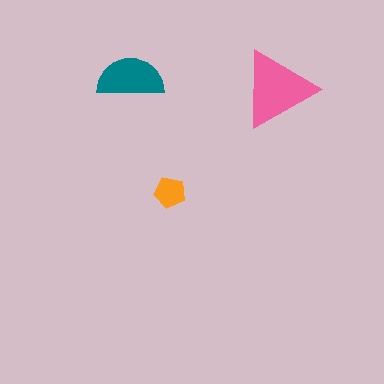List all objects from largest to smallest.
The pink triangle, the teal semicircle, the orange pentagon.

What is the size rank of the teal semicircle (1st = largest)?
2nd.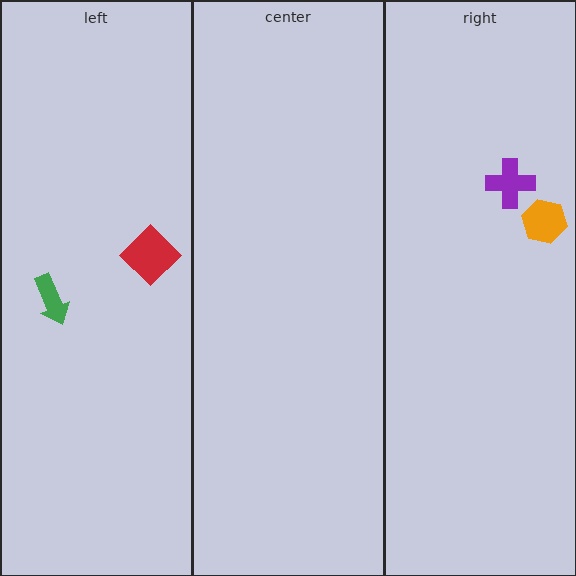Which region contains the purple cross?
The right region.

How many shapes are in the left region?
2.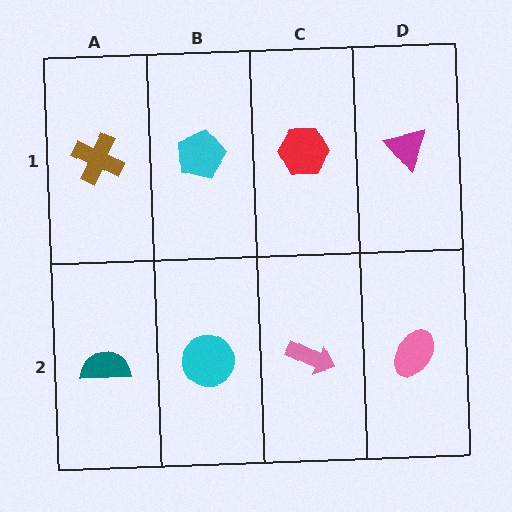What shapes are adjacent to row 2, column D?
A magenta triangle (row 1, column D), a pink arrow (row 2, column C).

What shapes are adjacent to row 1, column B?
A cyan circle (row 2, column B), a brown cross (row 1, column A), a red hexagon (row 1, column C).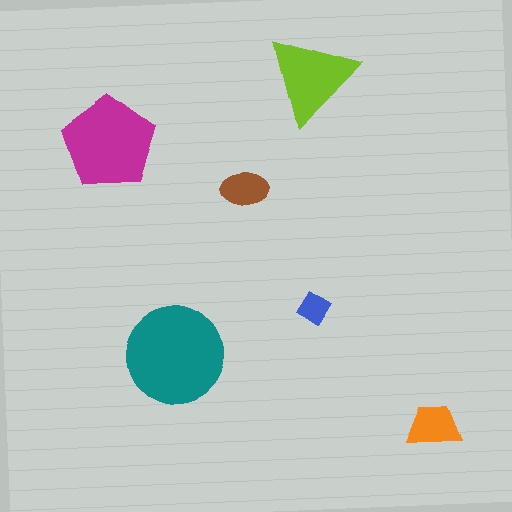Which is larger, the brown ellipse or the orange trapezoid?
The orange trapezoid.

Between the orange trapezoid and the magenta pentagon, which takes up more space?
The magenta pentagon.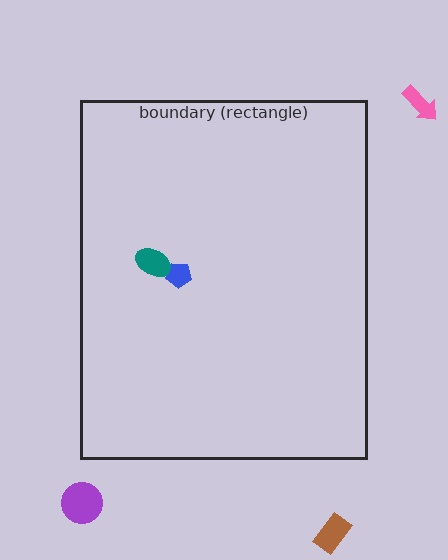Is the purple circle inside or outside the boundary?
Outside.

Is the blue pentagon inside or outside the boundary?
Inside.